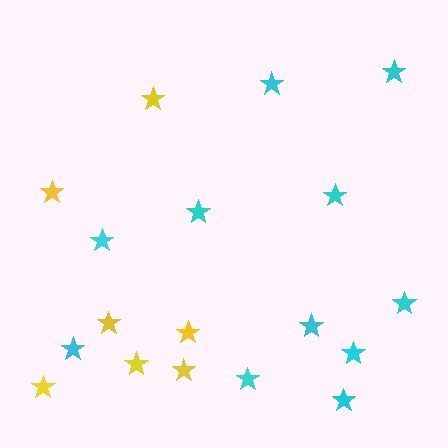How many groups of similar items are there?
There are 2 groups: one group of yellow stars (7) and one group of cyan stars (11).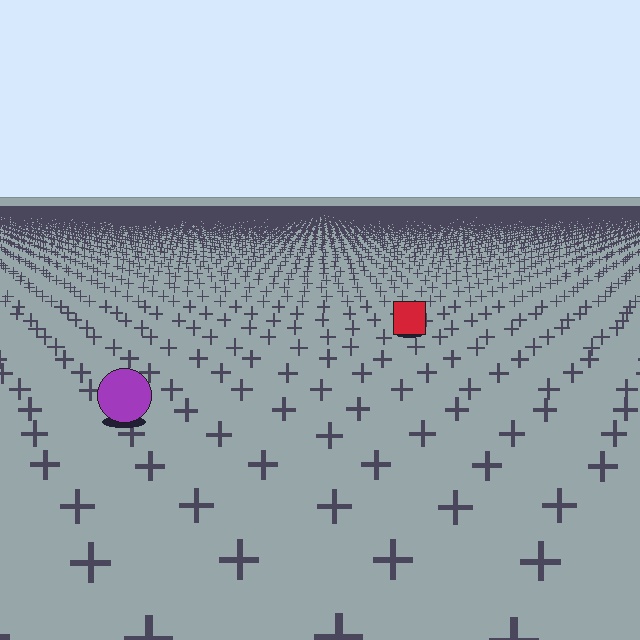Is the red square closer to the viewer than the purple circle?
No. The purple circle is closer — you can tell from the texture gradient: the ground texture is coarser near it.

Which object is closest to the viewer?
The purple circle is closest. The texture marks near it are larger and more spread out.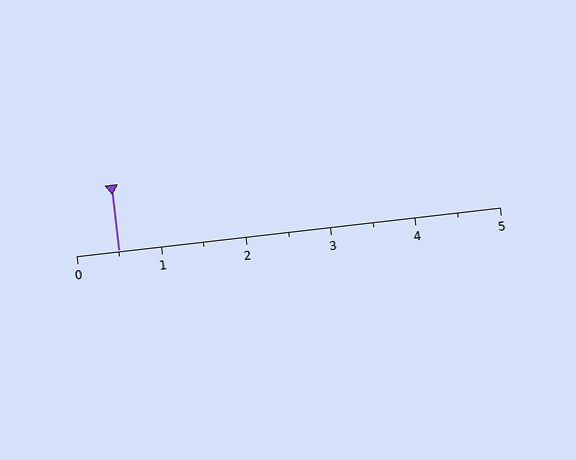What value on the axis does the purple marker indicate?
The marker indicates approximately 0.5.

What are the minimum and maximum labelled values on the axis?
The axis runs from 0 to 5.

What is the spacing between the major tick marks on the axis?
The major ticks are spaced 1 apart.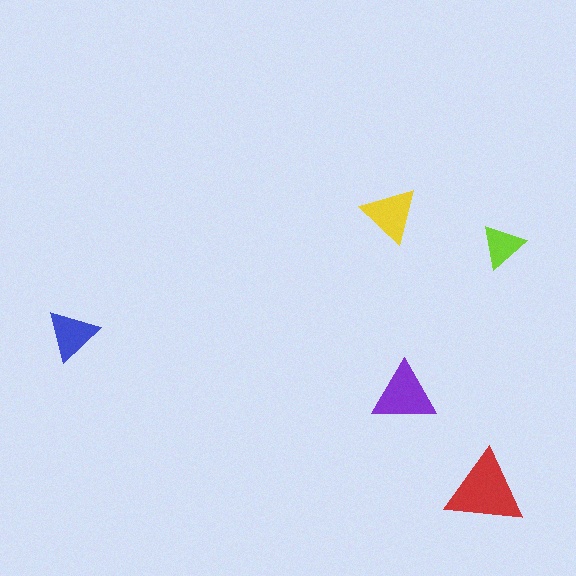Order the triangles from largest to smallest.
the red one, the purple one, the yellow one, the blue one, the lime one.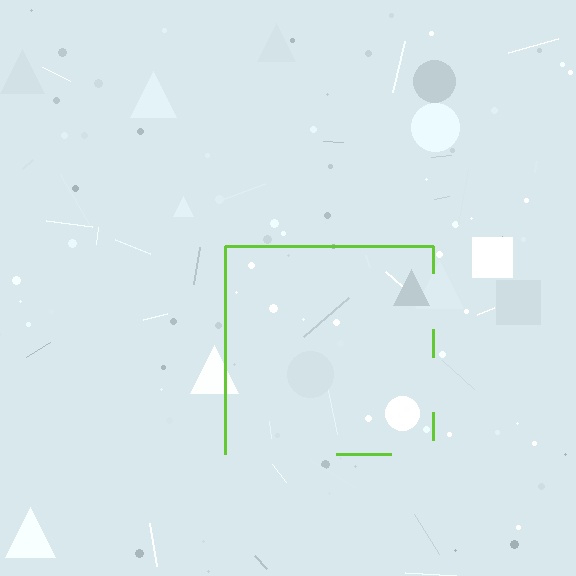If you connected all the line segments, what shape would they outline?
They would outline a square.